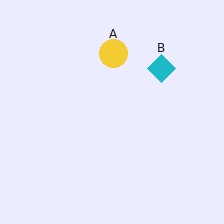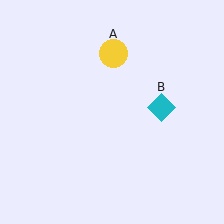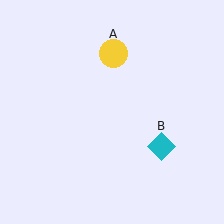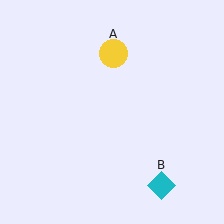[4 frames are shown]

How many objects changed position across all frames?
1 object changed position: cyan diamond (object B).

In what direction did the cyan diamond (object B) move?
The cyan diamond (object B) moved down.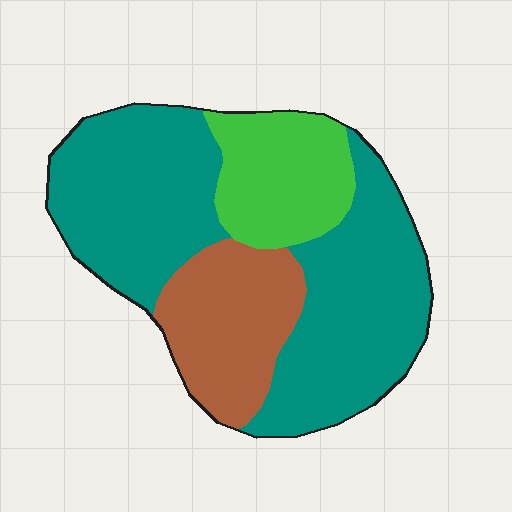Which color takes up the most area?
Teal, at roughly 60%.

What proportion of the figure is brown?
Brown covers around 20% of the figure.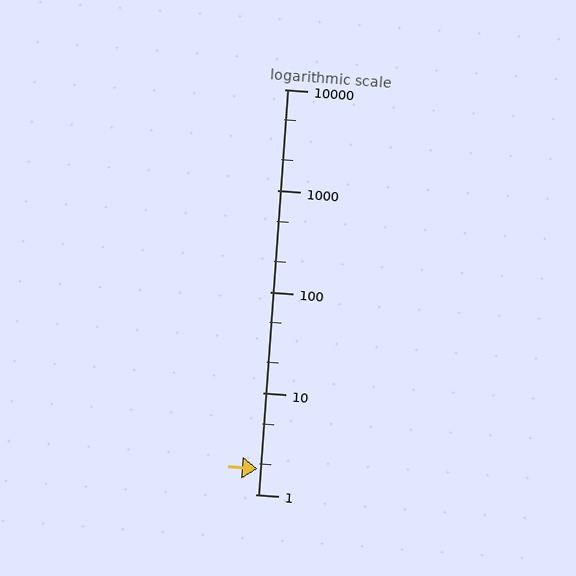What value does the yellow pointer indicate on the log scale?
The pointer indicates approximately 1.8.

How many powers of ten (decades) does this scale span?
The scale spans 4 decades, from 1 to 10000.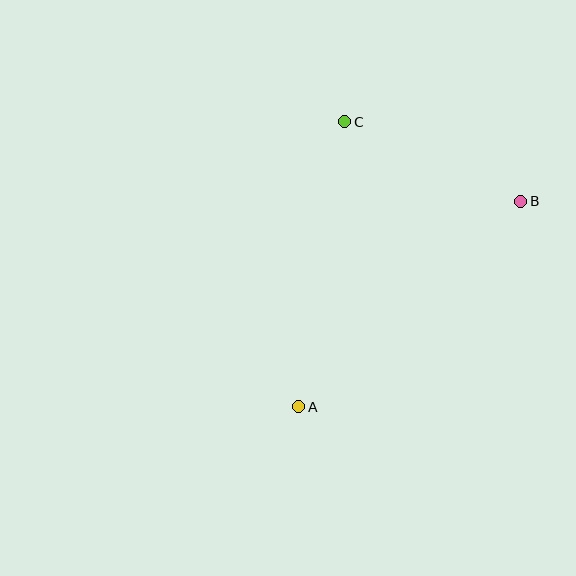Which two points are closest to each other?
Points B and C are closest to each other.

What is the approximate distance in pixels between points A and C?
The distance between A and C is approximately 289 pixels.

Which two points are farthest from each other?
Points A and B are farthest from each other.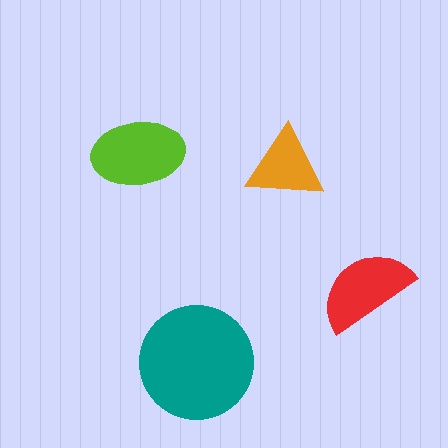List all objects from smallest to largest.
The orange triangle, the red semicircle, the lime ellipse, the teal circle.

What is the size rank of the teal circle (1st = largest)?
1st.